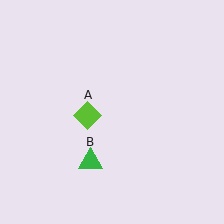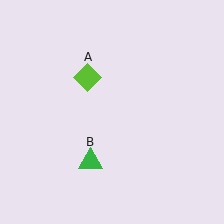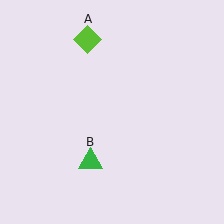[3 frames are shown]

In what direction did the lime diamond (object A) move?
The lime diamond (object A) moved up.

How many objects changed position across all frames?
1 object changed position: lime diamond (object A).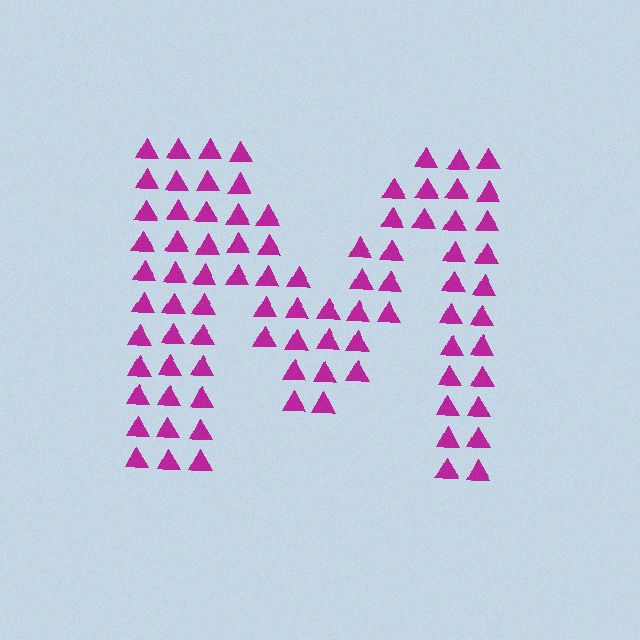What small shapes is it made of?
It is made of small triangles.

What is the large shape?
The large shape is the letter M.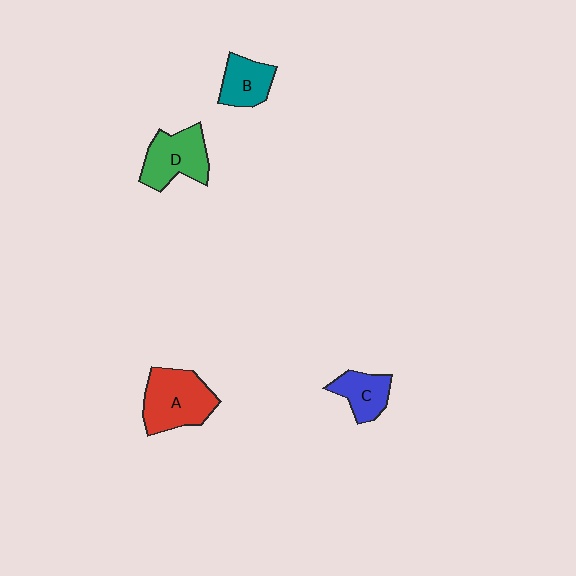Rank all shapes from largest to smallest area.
From largest to smallest: A (red), D (green), B (teal), C (blue).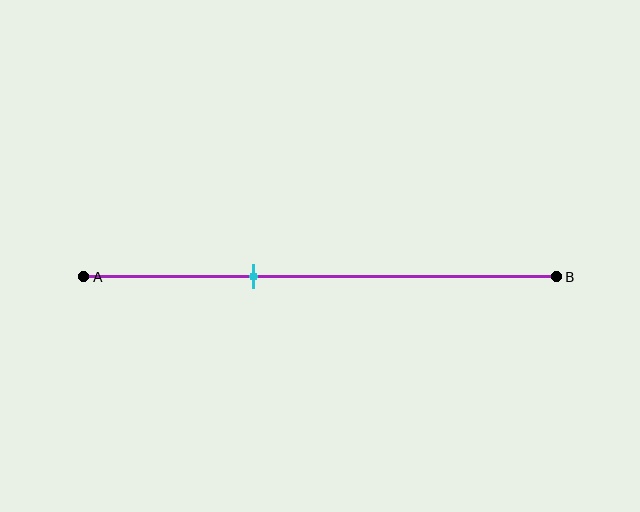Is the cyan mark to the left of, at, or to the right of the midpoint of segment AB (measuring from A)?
The cyan mark is to the left of the midpoint of segment AB.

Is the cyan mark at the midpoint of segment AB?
No, the mark is at about 35% from A, not at the 50% midpoint.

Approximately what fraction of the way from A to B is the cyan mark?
The cyan mark is approximately 35% of the way from A to B.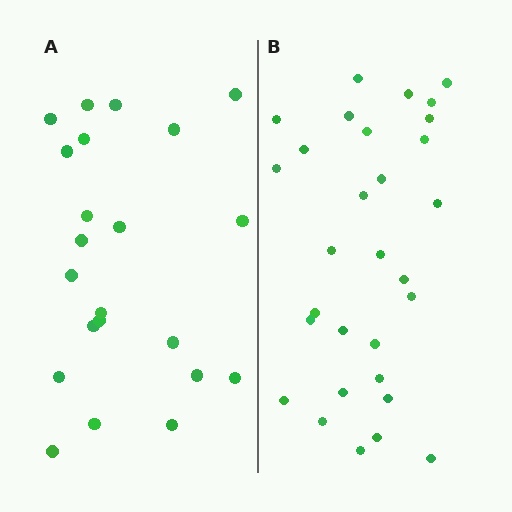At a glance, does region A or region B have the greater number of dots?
Region B (the right region) has more dots.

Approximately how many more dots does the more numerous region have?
Region B has roughly 8 or so more dots than region A.